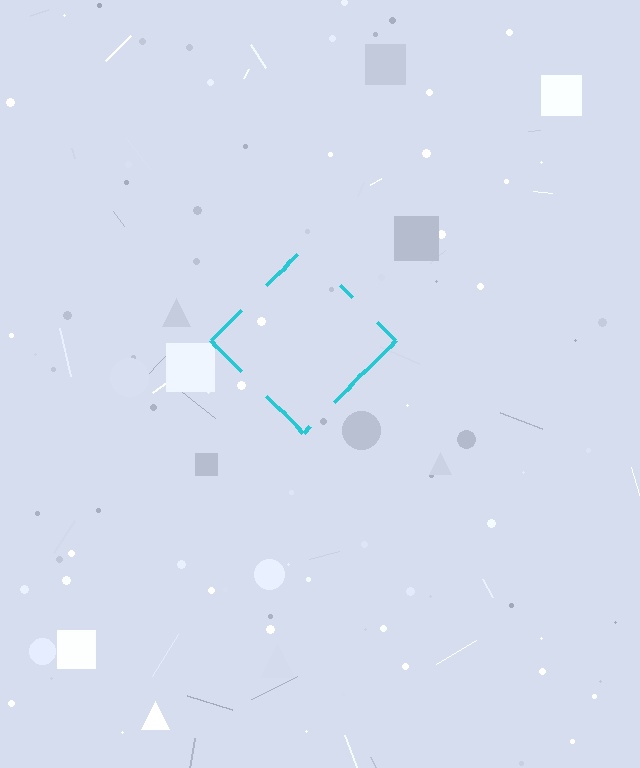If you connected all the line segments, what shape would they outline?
They would outline a diamond.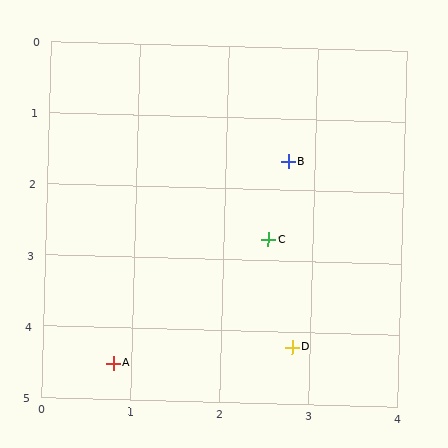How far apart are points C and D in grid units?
Points C and D are about 1.5 grid units apart.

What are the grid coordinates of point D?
Point D is at approximately (2.8, 4.2).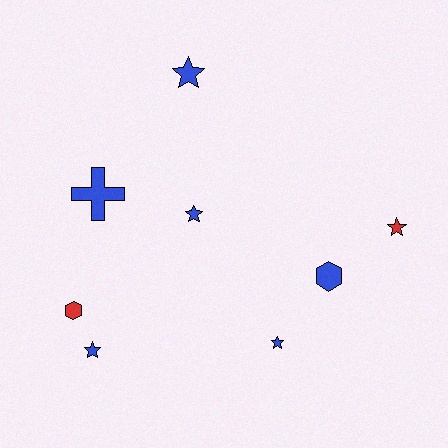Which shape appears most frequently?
Star, with 5 objects.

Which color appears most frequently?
Blue, with 6 objects.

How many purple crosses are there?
There are no purple crosses.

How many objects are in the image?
There are 8 objects.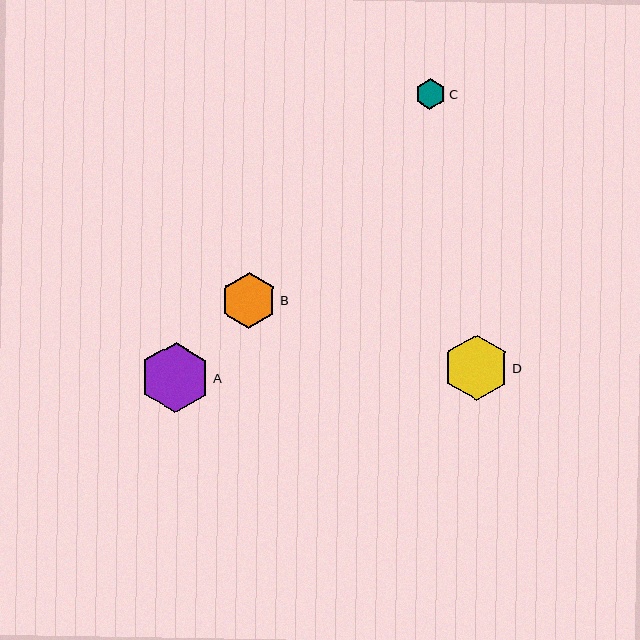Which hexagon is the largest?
Hexagon A is the largest with a size of approximately 70 pixels.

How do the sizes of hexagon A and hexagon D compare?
Hexagon A and hexagon D are approximately the same size.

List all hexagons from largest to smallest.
From largest to smallest: A, D, B, C.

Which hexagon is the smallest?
Hexagon C is the smallest with a size of approximately 31 pixels.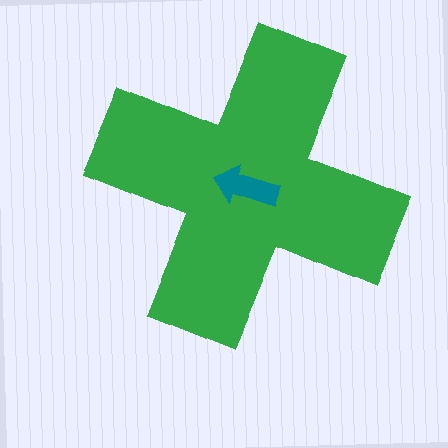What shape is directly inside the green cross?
The teal arrow.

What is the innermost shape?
The teal arrow.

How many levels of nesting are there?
2.